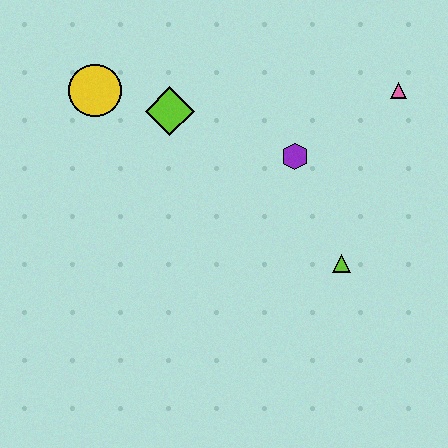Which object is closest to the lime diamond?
The yellow circle is closest to the lime diamond.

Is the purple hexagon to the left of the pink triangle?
Yes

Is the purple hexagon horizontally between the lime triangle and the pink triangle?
No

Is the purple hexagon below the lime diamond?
Yes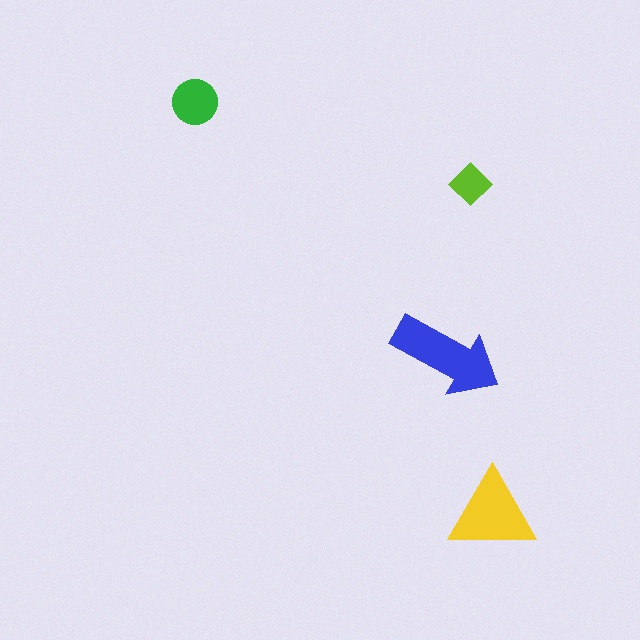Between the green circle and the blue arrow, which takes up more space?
The blue arrow.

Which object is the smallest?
The lime diamond.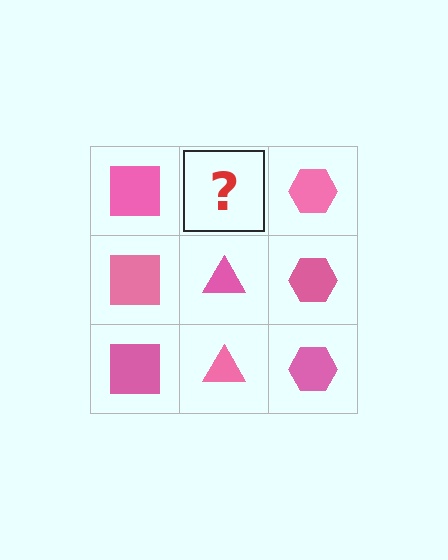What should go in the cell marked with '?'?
The missing cell should contain a pink triangle.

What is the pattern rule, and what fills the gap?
The rule is that each column has a consistent shape. The gap should be filled with a pink triangle.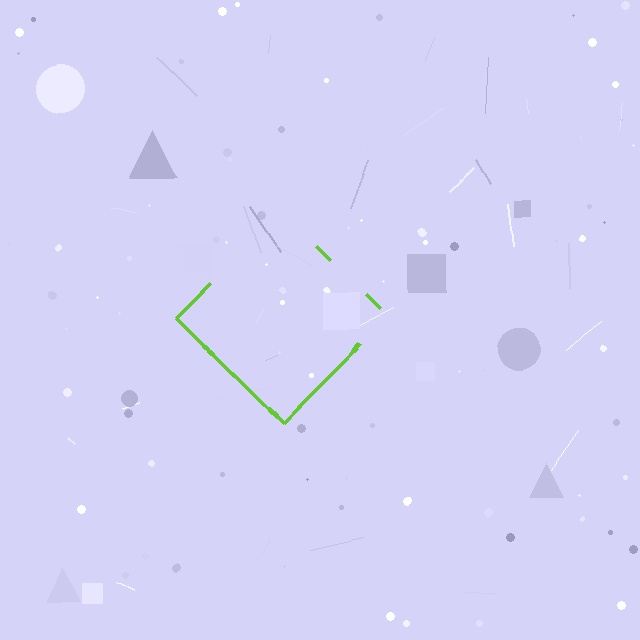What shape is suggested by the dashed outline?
The dashed outline suggests a diamond.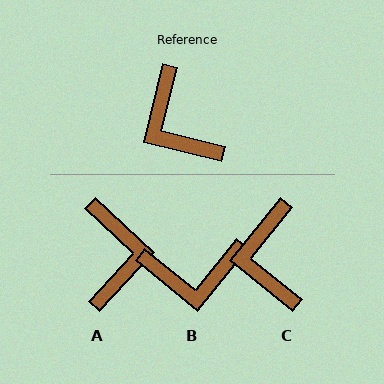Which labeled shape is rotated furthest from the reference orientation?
A, about 151 degrees away.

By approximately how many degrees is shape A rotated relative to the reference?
Approximately 151 degrees counter-clockwise.